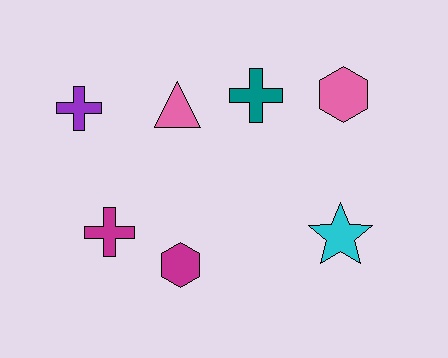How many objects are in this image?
There are 7 objects.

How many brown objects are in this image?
There are no brown objects.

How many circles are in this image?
There are no circles.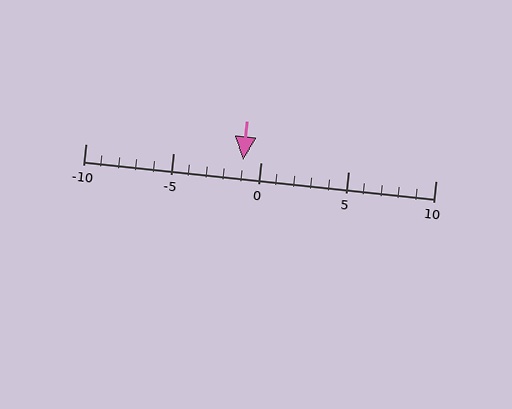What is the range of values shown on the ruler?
The ruler shows values from -10 to 10.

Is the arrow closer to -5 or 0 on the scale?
The arrow is closer to 0.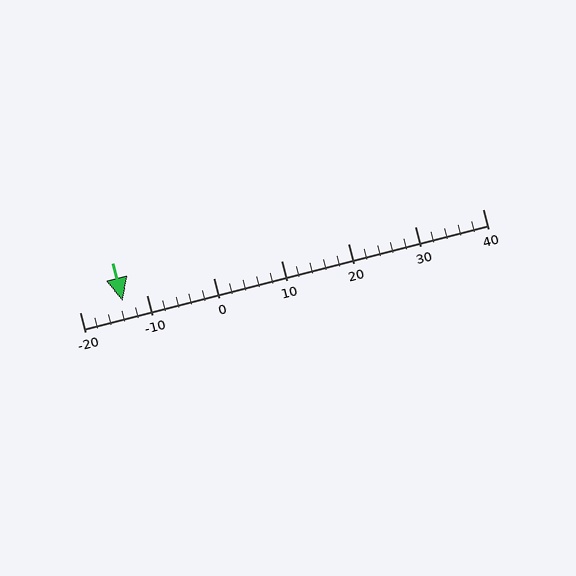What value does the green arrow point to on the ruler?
The green arrow points to approximately -14.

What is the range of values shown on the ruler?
The ruler shows values from -20 to 40.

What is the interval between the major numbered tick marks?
The major tick marks are spaced 10 units apart.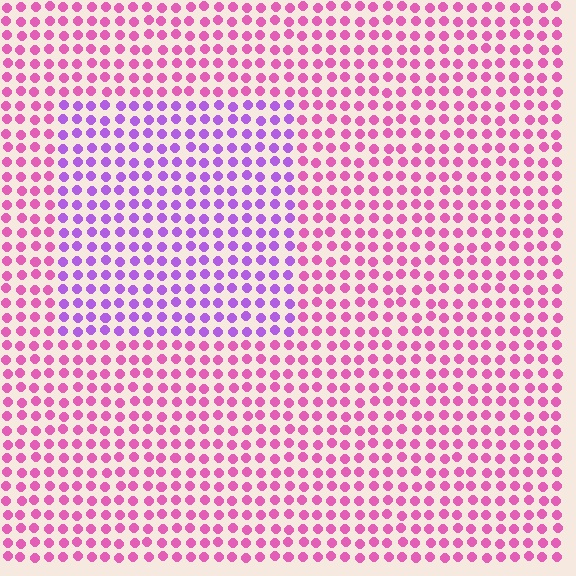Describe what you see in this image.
The image is filled with small pink elements in a uniform arrangement. A rectangle-shaped region is visible where the elements are tinted to a slightly different hue, forming a subtle color boundary.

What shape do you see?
I see a rectangle.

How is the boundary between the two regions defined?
The boundary is defined purely by a slight shift in hue (about 42 degrees). Spacing, size, and orientation are identical on both sides.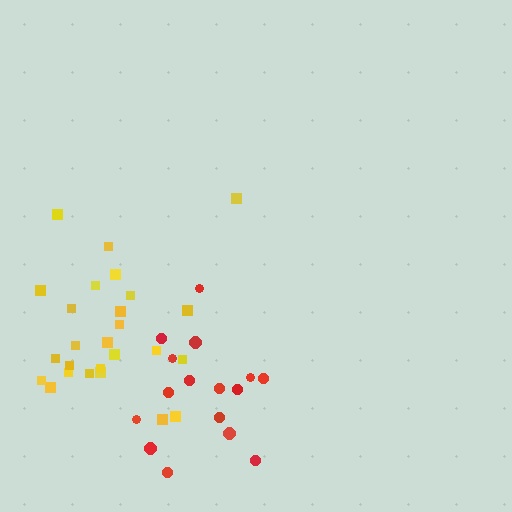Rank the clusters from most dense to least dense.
yellow, red.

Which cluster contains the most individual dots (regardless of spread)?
Yellow (26).